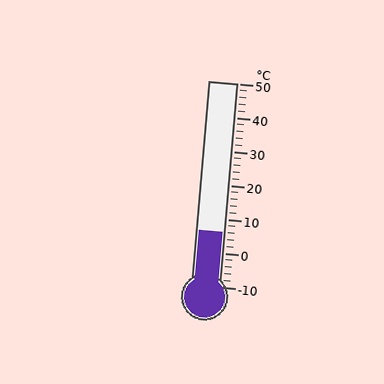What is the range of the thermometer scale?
The thermometer scale ranges from -10°C to 50°C.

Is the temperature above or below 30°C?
The temperature is below 30°C.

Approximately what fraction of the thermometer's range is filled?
The thermometer is filled to approximately 25% of its range.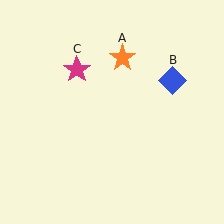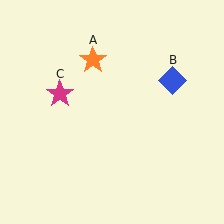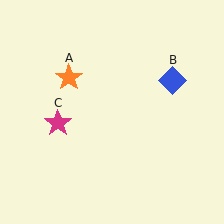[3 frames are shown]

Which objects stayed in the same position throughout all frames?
Blue diamond (object B) remained stationary.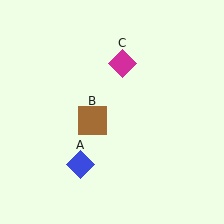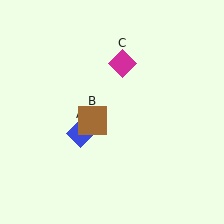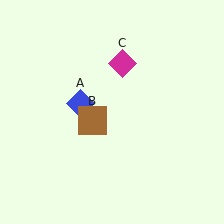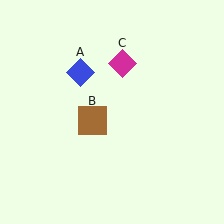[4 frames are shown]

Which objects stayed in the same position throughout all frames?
Brown square (object B) and magenta diamond (object C) remained stationary.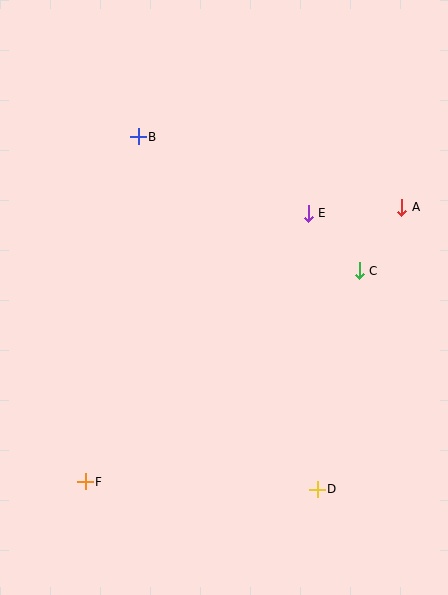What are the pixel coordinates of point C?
Point C is at (359, 271).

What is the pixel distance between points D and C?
The distance between D and C is 223 pixels.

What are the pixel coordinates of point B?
Point B is at (138, 137).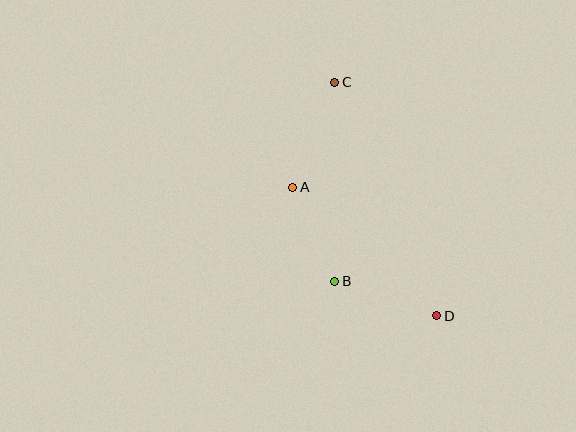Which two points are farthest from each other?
Points C and D are farthest from each other.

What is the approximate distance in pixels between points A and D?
The distance between A and D is approximately 193 pixels.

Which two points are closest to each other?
Points A and B are closest to each other.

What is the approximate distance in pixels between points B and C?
The distance between B and C is approximately 199 pixels.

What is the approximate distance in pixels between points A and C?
The distance between A and C is approximately 113 pixels.